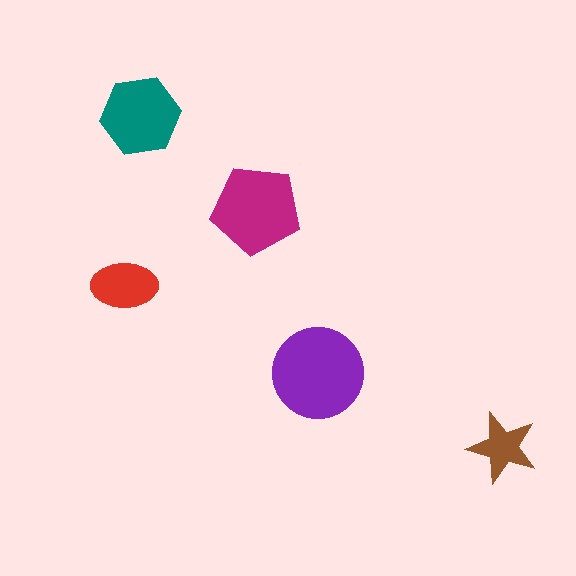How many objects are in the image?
There are 5 objects in the image.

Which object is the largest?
The purple circle.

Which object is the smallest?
The brown star.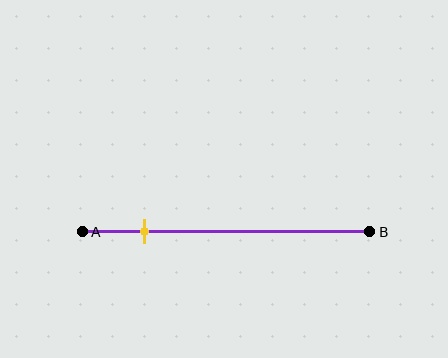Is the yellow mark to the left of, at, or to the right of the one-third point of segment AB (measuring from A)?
The yellow mark is to the left of the one-third point of segment AB.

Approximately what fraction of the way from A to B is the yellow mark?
The yellow mark is approximately 20% of the way from A to B.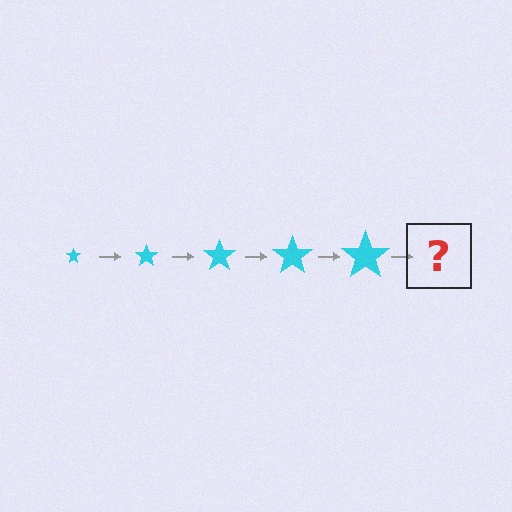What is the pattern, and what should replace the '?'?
The pattern is that the star gets progressively larger each step. The '?' should be a cyan star, larger than the previous one.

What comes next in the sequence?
The next element should be a cyan star, larger than the previous one.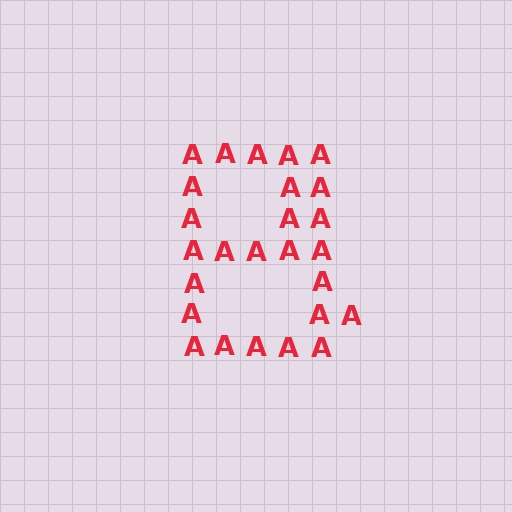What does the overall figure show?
The overall figure shows the letter B.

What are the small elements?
The small elements are letter A's.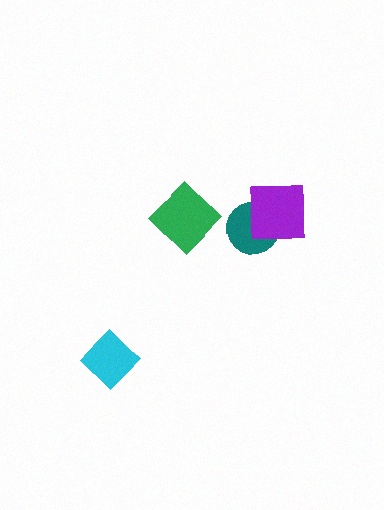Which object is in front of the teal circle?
The purple square is in front of the teal circle.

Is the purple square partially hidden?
No, no other shape covers it.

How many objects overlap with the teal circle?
1 object overlaps with the teal circle.